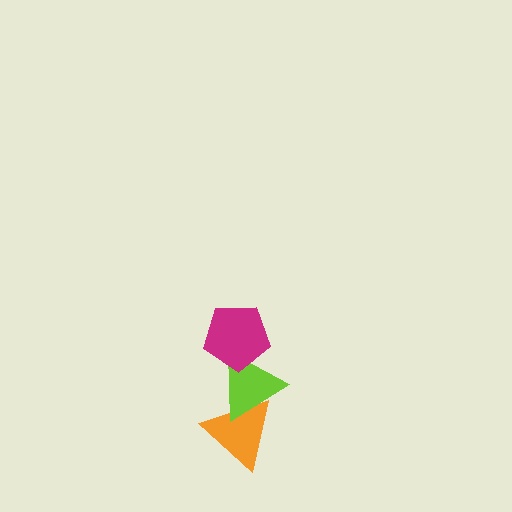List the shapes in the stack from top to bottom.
From top to bottom: the magenta pentagon, the lime triangle, the orange triangle.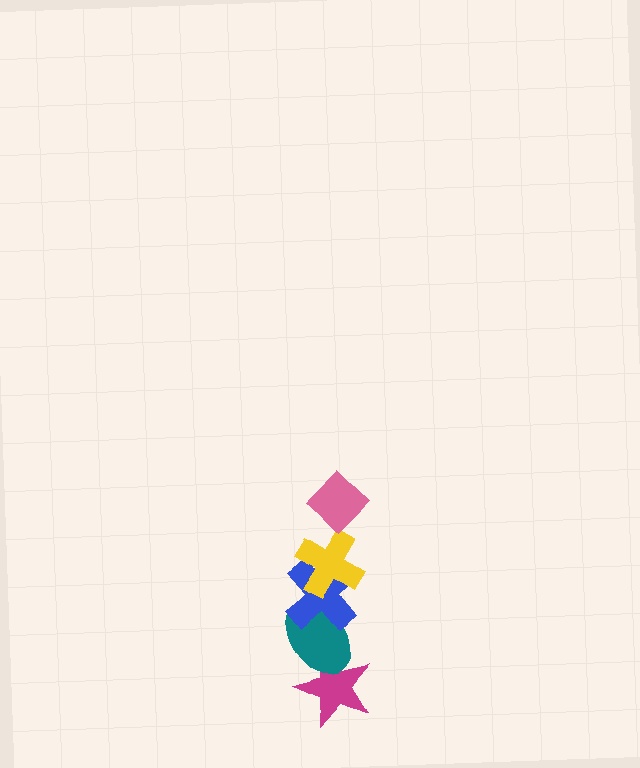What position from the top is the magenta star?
The magenta star is 5th from the top.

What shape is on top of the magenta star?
The teal ellipse is on top of the magenta star.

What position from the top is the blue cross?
The blue cross is 3rd from the top.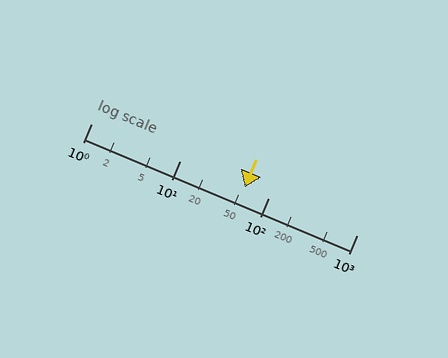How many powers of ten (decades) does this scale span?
The scale spans 3 decades, from 1 to 1000.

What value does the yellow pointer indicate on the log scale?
The pointer indicates approximately 54.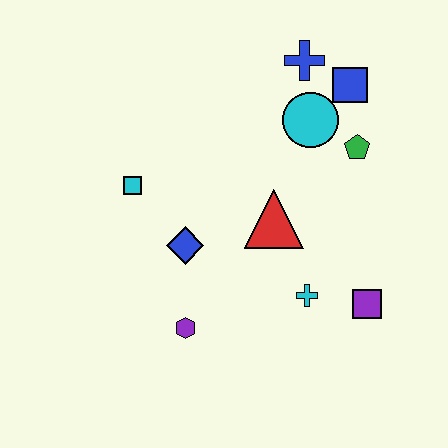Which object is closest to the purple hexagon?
The blue diamond is closest to the purple hexagon.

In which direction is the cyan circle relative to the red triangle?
The cyan circle is above the red triangle.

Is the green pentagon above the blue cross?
No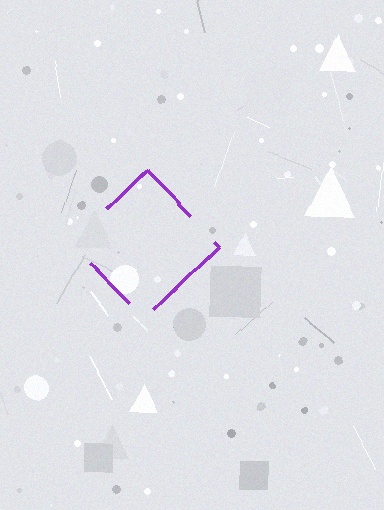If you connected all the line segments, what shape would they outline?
They would outline a diamond.